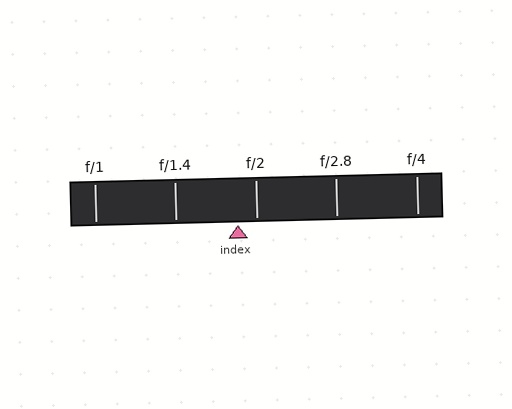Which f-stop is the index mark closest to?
The index mark is closest to f/2.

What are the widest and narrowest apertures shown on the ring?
The widest aperture shown is f/1 and the narrowest is f/4.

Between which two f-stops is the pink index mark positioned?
The index mark is between f/1.4 and f/2.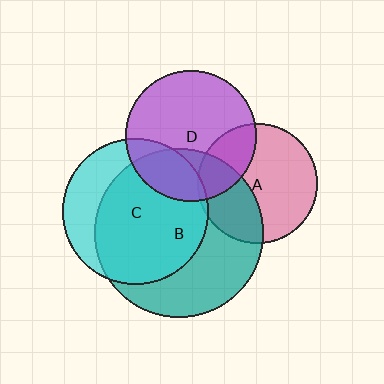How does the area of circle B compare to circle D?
Approximately 1.7 times.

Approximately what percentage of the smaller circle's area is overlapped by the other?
Approximately 35%.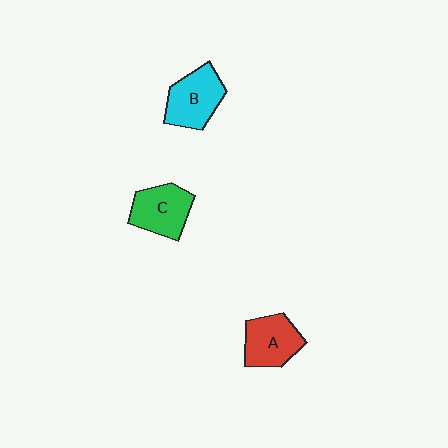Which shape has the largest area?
Shape B (cyan).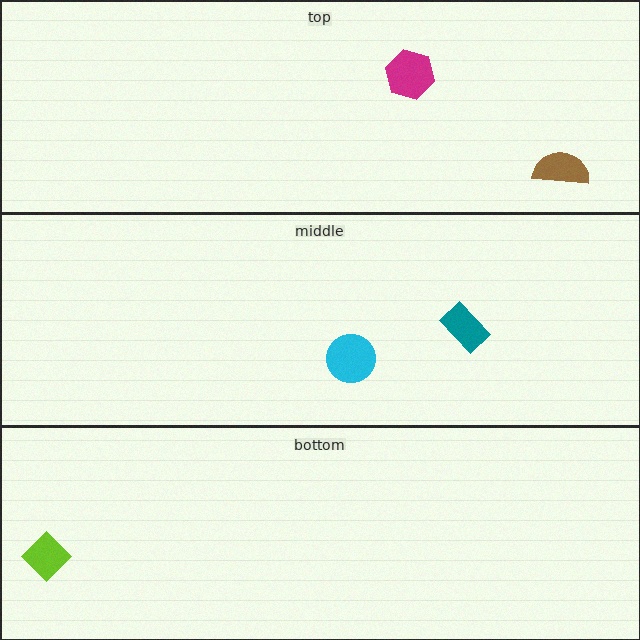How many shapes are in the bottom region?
1.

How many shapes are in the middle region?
2.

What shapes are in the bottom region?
The lime diamond.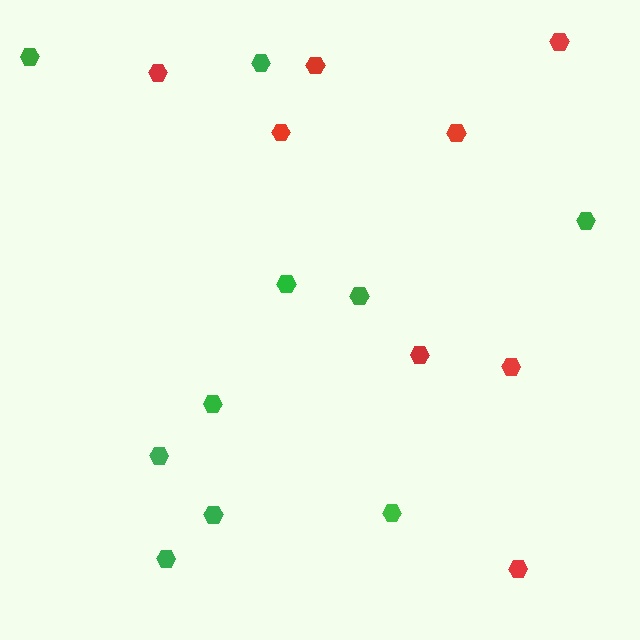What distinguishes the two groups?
There are 2 groups: one group of red hexagons (8) and one group of green hexagons (10).